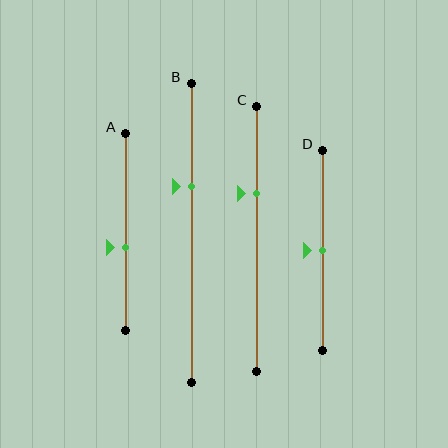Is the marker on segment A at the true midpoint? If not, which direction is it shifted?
No, the marker on segment A is shifted downward by about 8% of the segment length.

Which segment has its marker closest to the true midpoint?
Segment D has its marker closest to the true midpoint.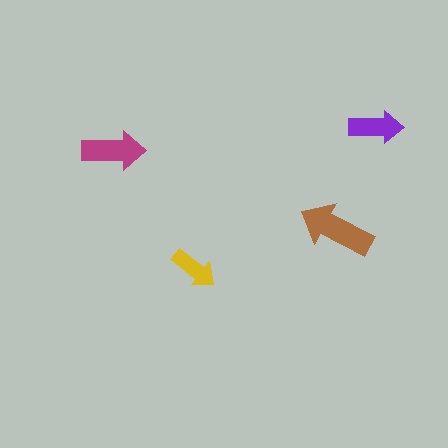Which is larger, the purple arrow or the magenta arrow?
The magenta one.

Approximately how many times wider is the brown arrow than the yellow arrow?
About 1.5 times wider.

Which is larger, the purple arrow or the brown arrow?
The brown one.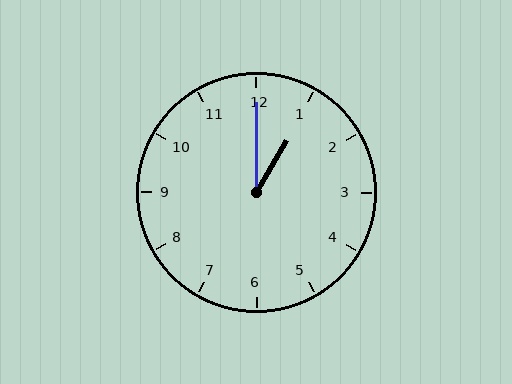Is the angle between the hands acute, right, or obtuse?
It is acute.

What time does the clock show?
1:00.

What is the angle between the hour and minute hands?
Approximately 30 degrees.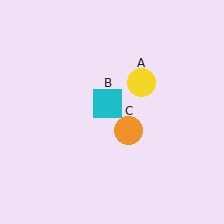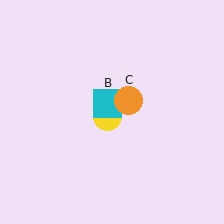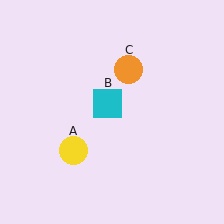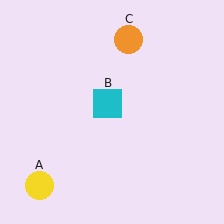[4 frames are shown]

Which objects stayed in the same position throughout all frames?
Cyan square (object B) remained stationary.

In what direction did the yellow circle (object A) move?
The yellow circle (object A) moved down and to the left.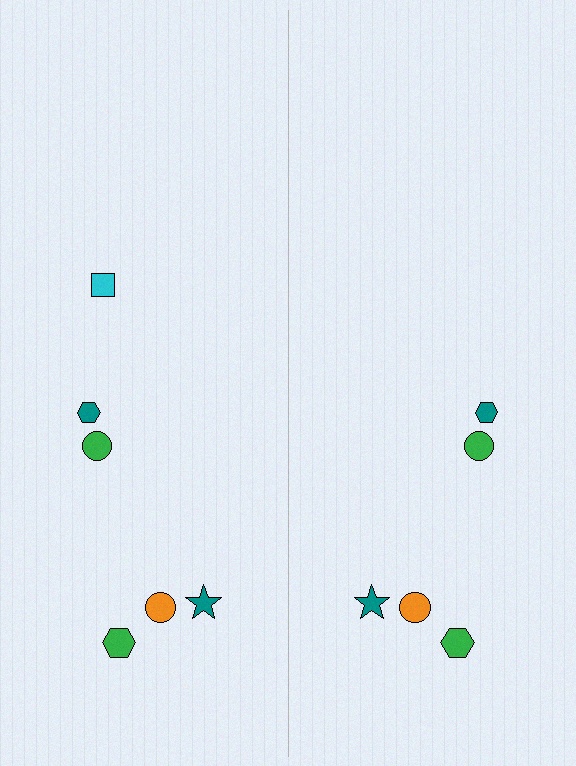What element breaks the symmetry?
A cyan square is missing from the right side.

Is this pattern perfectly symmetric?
No, the pattern is not perfectly symmetric. A cyan square is missing from the right side.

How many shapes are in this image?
There are 11 shapes in this image.